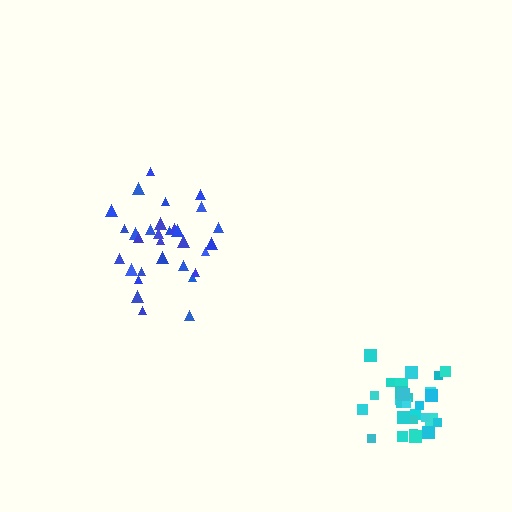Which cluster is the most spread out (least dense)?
Blue.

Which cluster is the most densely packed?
Cyan.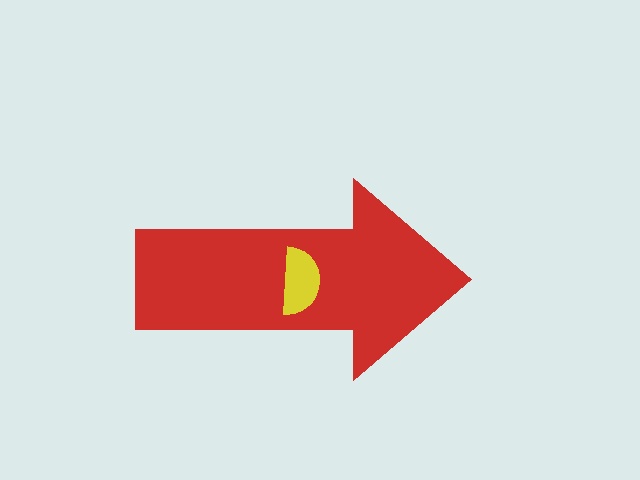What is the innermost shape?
The yellow semicircle.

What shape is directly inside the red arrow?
The yellow semicircle.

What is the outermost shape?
The red arrow.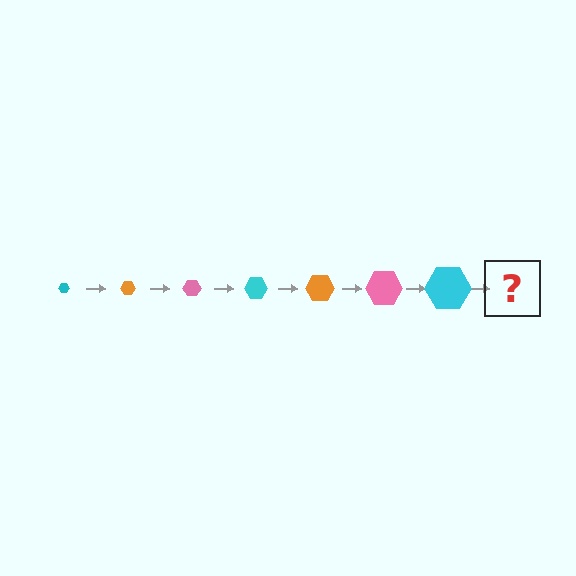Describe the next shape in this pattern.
It should be an orange hexagon, larger than the previous one.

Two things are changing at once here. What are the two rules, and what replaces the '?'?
The two rules are that the hexagon grows larger each step and the color cycles through cyan, orange, and pink. The '?' should be an orange hexagon, larger than the previous one.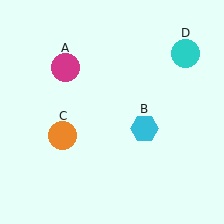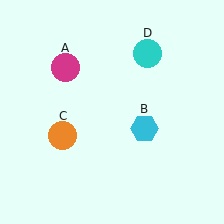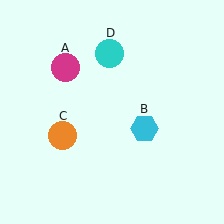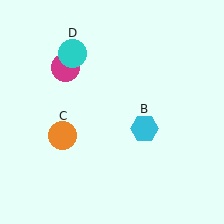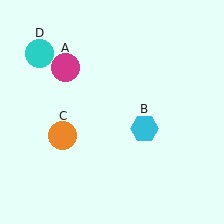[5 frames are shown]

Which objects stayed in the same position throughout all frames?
Magenta circle (object A) and cyan hexagon (object B) and orange circle (object C) remained stationary.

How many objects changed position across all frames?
1 object changed position: cyan circle (object D).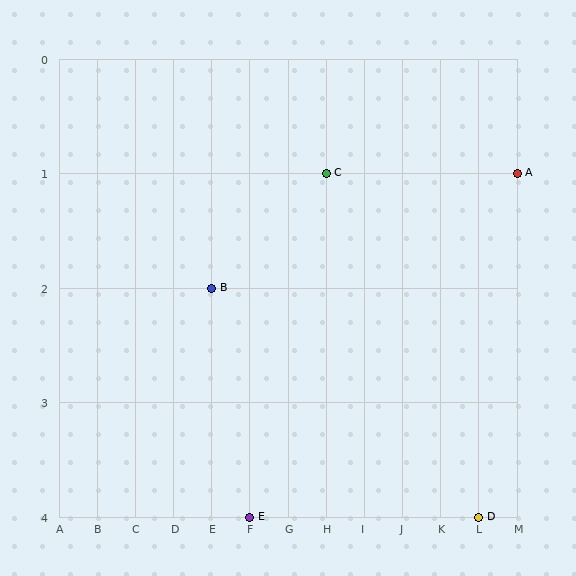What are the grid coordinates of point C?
Point C is at grid coordinates (H, 1).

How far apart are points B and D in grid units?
Points B and D are 7 columns and 2 rows apart (about 7.3 grid units diagonally).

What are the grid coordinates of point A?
Point A is at grid coordinates (M, 1).